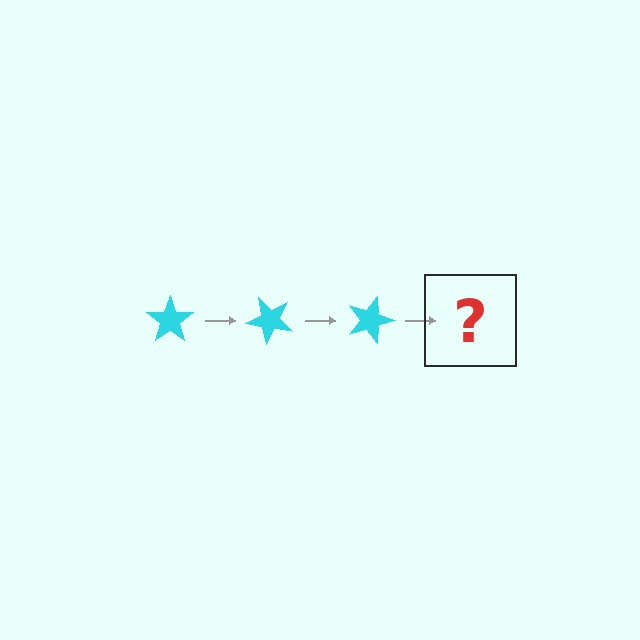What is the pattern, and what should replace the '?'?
The pattern is that the star rotates 45 degrees each step. The '?' should be a cyan star rotated 135 degrees.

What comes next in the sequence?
The next element should be a cyan star rotated 135 degrees.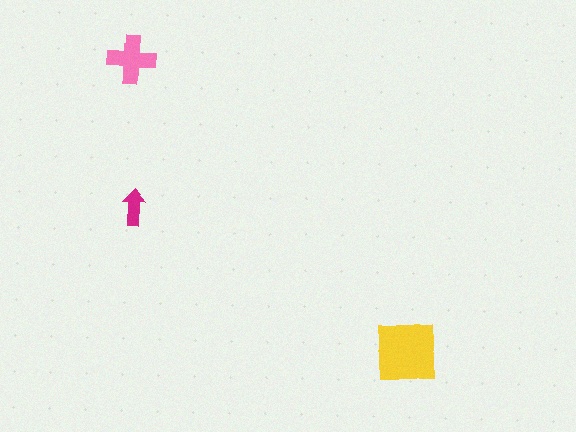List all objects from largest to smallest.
The yellow square, the pink cross, the magenta arrow.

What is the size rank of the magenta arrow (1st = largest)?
3rd.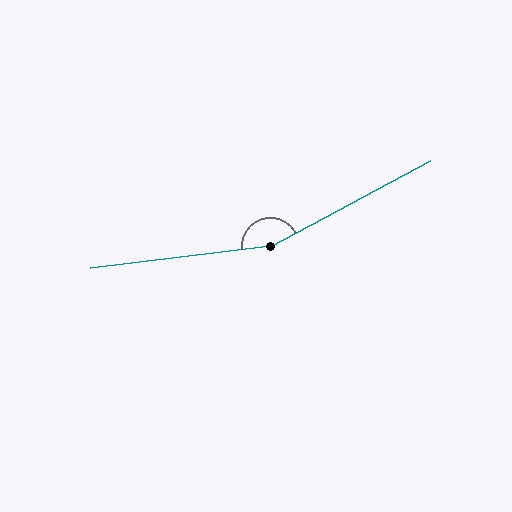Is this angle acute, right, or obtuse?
It is obtuse.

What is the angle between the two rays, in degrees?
Approximately 159 degrees.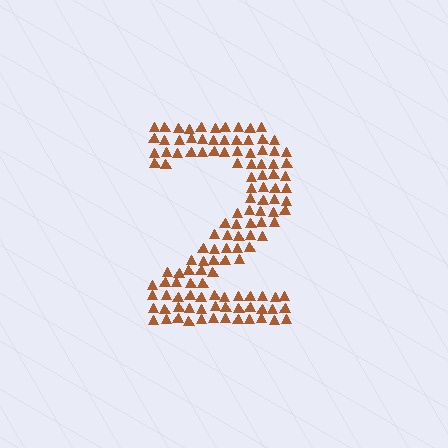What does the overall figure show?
The overall figure shows the digit 2.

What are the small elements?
The small elements are triangles.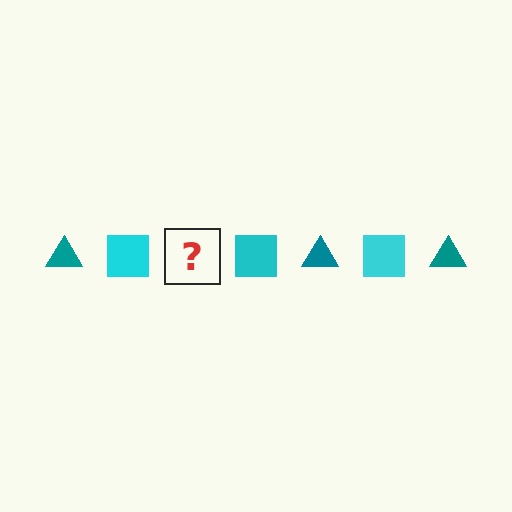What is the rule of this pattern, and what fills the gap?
The rule is that the pattern alternates between teal triangle and cyan square. The gap should be filled with a teal triangle.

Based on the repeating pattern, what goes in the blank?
The blank should be a teal triangle.